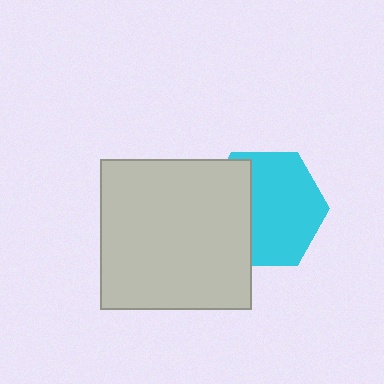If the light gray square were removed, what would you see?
You would see the complete cyan hexagon.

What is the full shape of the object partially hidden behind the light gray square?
The partially hidden object is a cyan hexagon.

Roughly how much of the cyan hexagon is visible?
About half of it is visible (roughly 65%).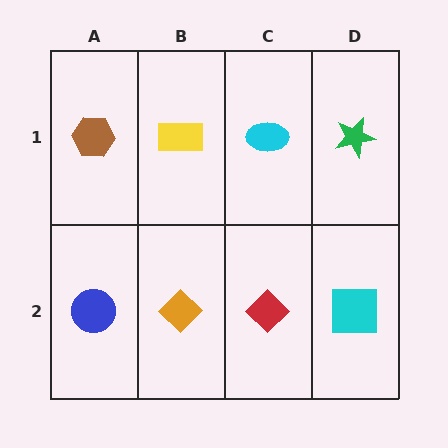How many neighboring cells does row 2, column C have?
3.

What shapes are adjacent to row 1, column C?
A red diamond (row 2, column C), a yellow rectangle (row 1, column B), a green star (row 1, column D).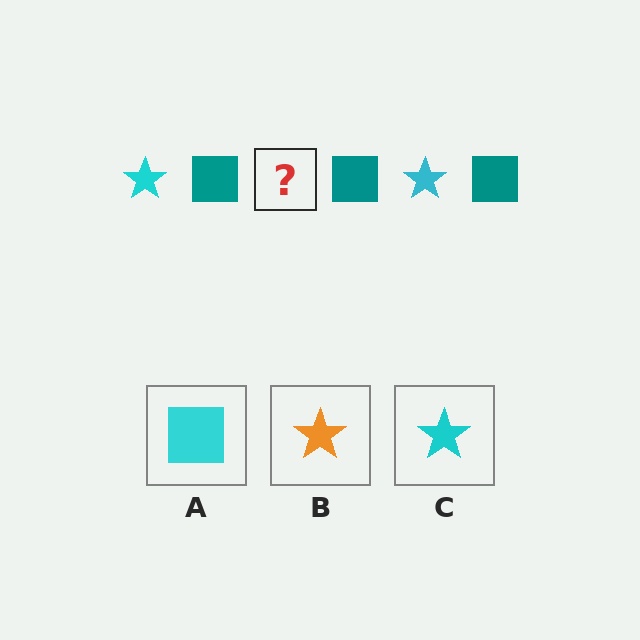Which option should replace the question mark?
Option C.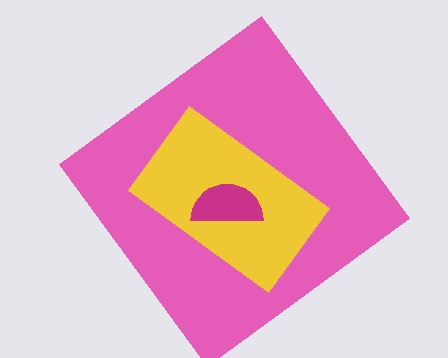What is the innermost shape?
The magenta semicircle.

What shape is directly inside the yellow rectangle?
The magenta semicircle.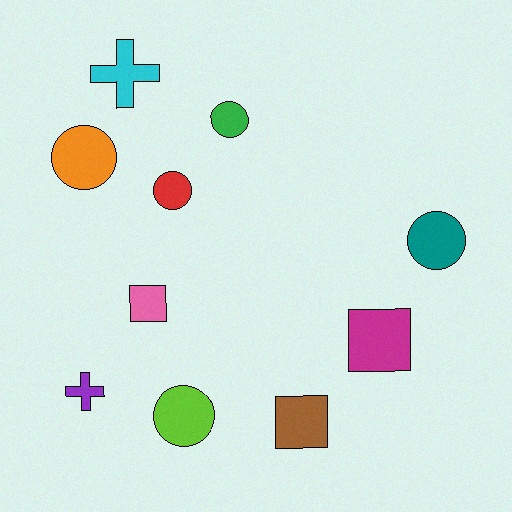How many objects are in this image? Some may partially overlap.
There are 10 objects.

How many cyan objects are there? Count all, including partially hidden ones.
There is 1 cyan object.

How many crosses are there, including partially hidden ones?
There are 2 crosses.